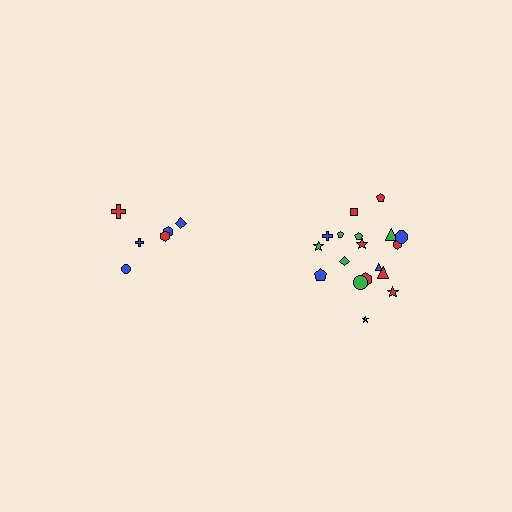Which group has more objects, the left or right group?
The right group.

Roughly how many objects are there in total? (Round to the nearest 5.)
Roughly 25 objects in total.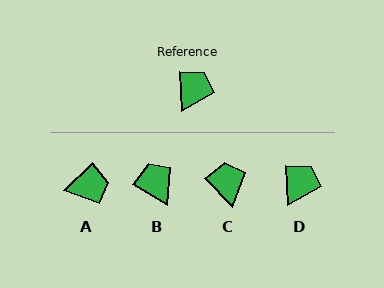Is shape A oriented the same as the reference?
No, it is off by about 49 degrees.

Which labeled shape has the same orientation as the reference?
D.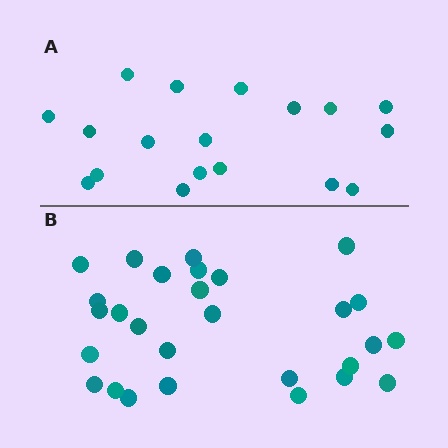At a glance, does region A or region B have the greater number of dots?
Region B (the bottom region) has more dots.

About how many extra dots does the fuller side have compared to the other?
Region B has roughly 10 or so more dots than region A.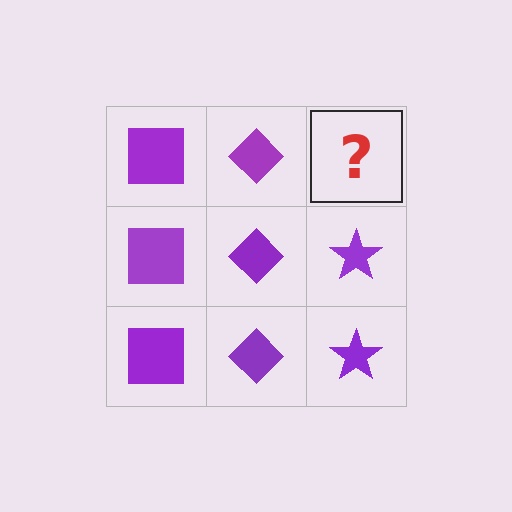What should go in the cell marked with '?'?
The missing cell should contain a purple star.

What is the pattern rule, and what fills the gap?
The rule is that each column has a consistent shape. The gap should be filled with a purple star.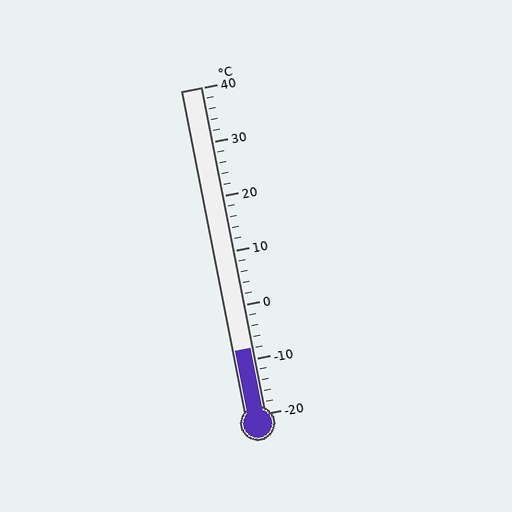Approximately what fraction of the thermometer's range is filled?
The thermometer is filled to approximately 20% of its range.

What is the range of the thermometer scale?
The thermometer scale ranges from -20°C to 40°C.